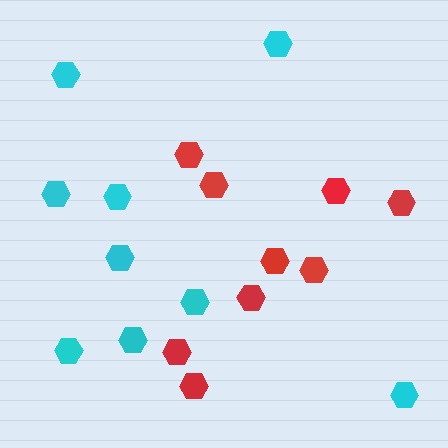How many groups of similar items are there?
There are 2 groups: one group of red hexagons (9) and one group of cyan hexagons (9).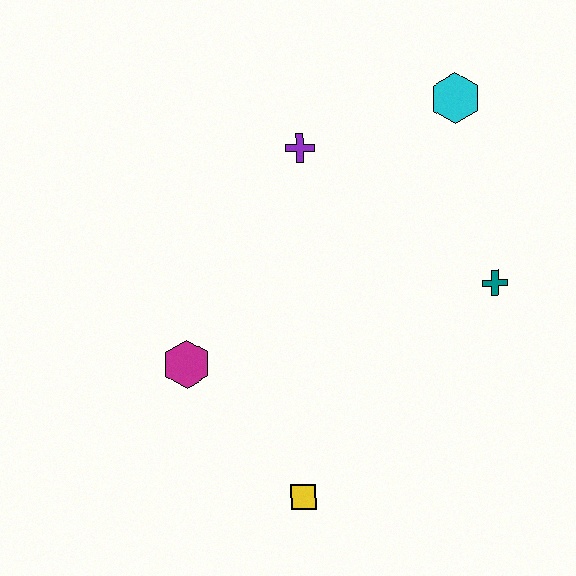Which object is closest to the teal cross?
The cyan hexagon is closest to the teal cross.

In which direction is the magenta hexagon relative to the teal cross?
The magenta hexagon is to the left of the teal cross.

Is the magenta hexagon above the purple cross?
No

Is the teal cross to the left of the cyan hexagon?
No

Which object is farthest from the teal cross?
The magenta hexagon is farthest from the teal cross.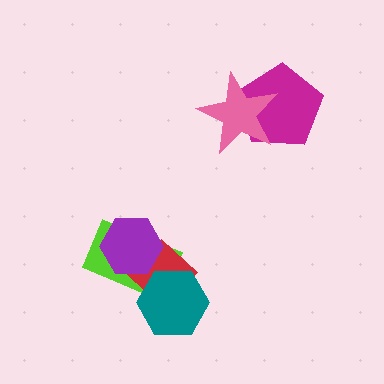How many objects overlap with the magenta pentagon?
1 object overlaps with the magenta pentagon.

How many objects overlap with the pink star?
1 object overlaps with the pink star.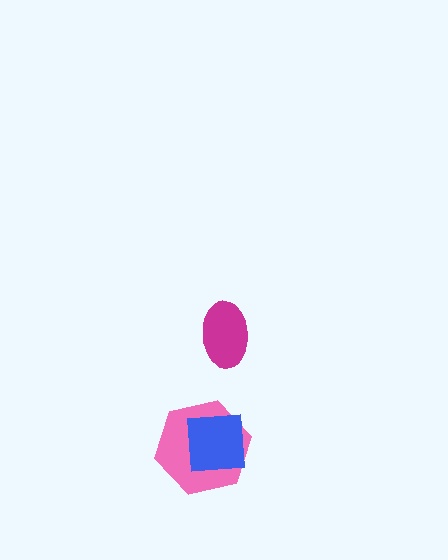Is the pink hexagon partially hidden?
Yes, it is partially covered by another shape.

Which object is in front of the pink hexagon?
The blue square is in front of the pink hexagon.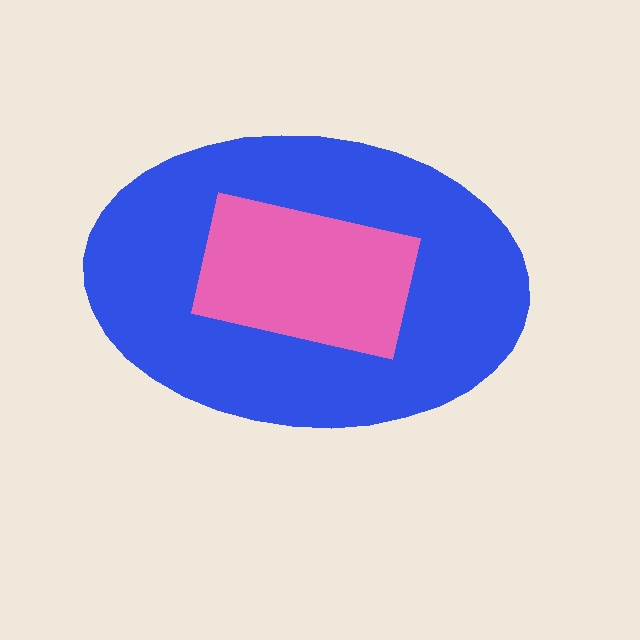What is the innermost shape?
The pink rectangle.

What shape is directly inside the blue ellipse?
The pink rectangle.